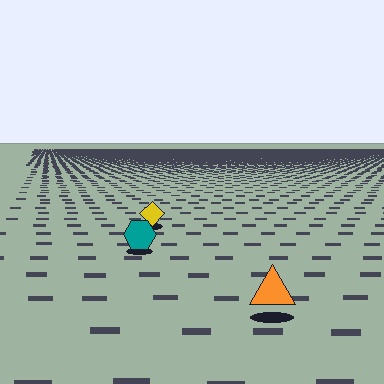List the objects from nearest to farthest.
From nearest to farthest: the orange triangle, the teal hexagon, the yellow diamond.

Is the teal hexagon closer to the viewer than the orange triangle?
No. The orange triangle is closer — you can tell from the texture gradient: the ground texture is coarser near it.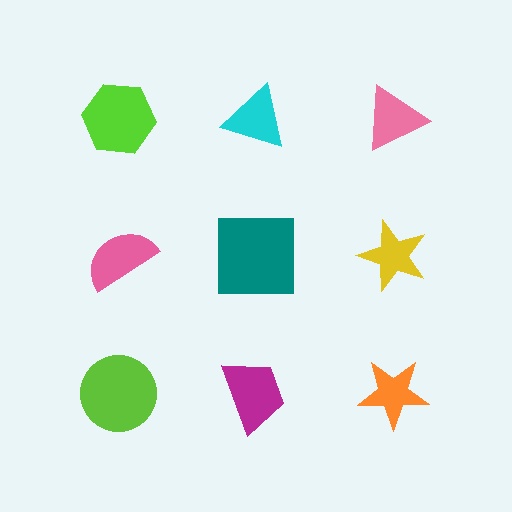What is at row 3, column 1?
A lime circle.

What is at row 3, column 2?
A magenta trapezoid.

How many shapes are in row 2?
3 shapes.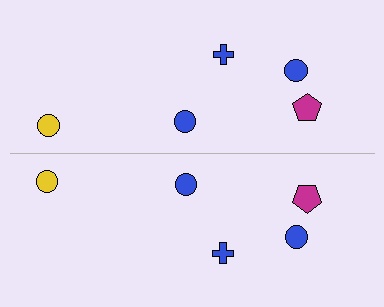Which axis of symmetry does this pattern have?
The pattern has a horizontal axis of symmetry running through the center of the image.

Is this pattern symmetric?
Yes, this pattern has bilateral (reflection) symmetry.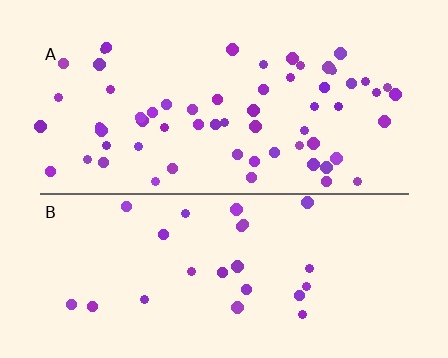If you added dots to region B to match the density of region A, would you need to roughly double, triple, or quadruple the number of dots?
Approximately double.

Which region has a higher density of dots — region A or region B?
A (the top).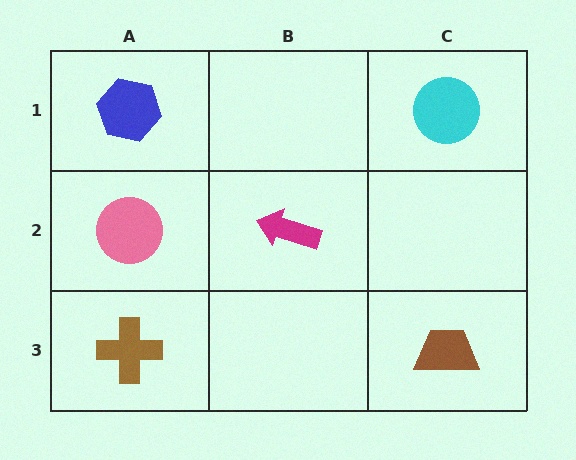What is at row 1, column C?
A cyan circle.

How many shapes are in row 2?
2 shapes.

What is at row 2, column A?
A pink circle.